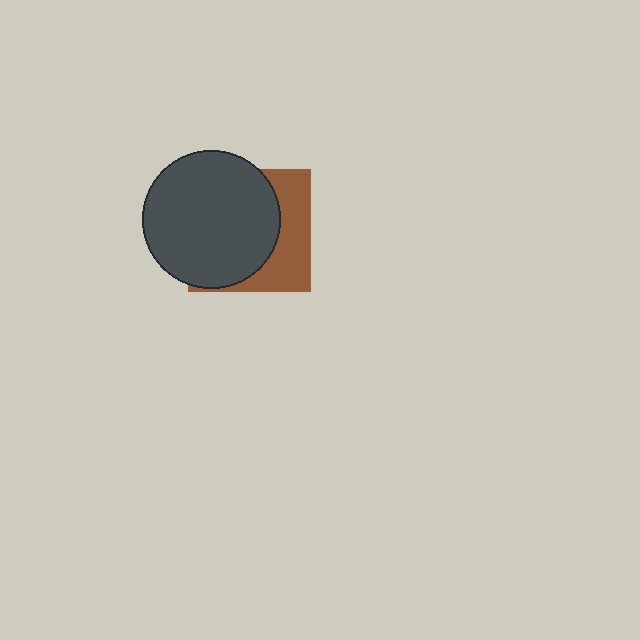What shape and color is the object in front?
The object in front is a dark gray circle.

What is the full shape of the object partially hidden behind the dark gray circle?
The partially hidden object is a brown square.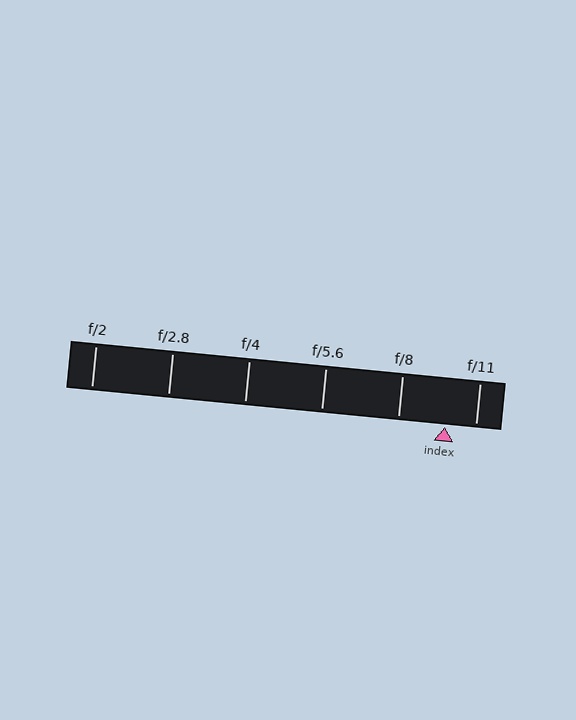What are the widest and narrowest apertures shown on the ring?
The widest aperture shown is f/2 and the narrowest is f/11.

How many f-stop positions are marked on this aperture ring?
There are 6 f-stop positions marked.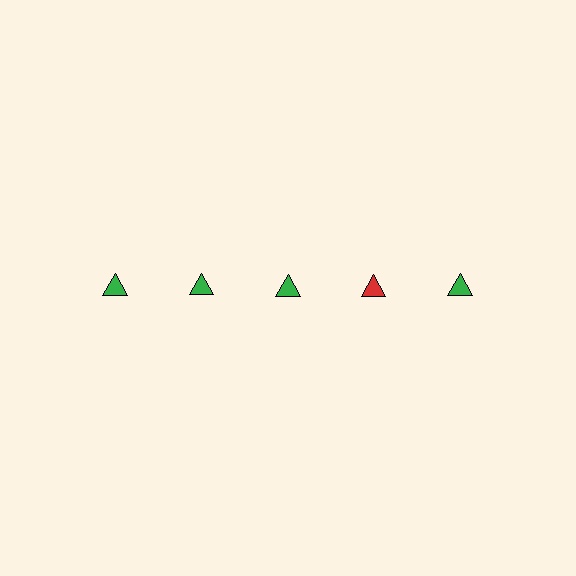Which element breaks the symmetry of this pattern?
The red triangle in the top row, second from right column breaks the symmetry. All other shapes are green triangles.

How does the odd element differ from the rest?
It has a different color: red instead of green.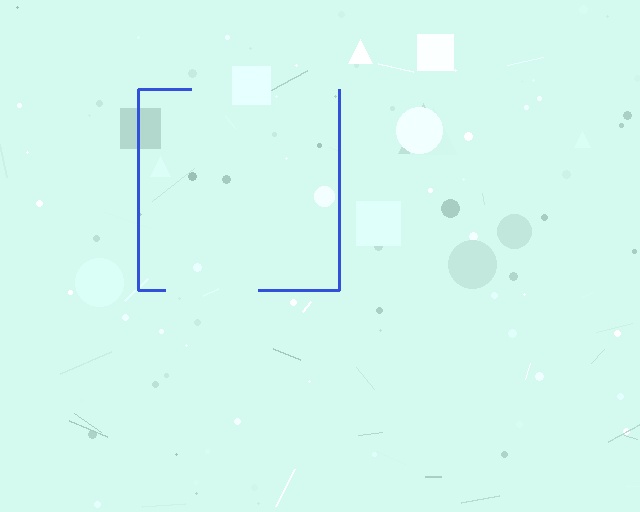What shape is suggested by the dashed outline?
The dashed outline suggests a square.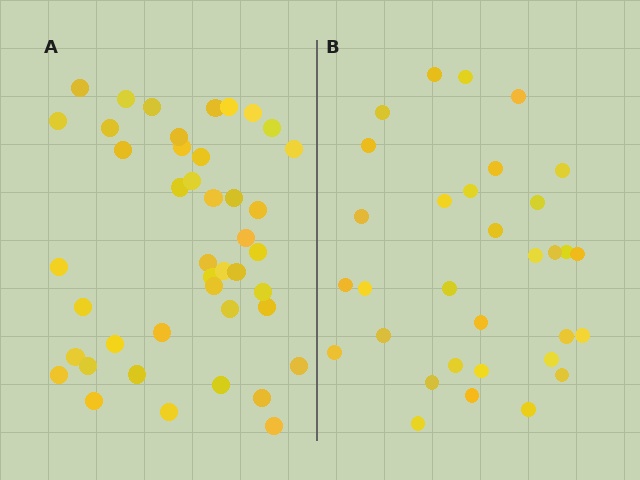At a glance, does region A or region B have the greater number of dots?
Region A (the left region) has more dots.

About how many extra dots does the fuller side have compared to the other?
Region A has roughly 12 or so more dots than region B.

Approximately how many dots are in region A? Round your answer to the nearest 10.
About 40 dots. (The exact count is 43, which rounds to 40.)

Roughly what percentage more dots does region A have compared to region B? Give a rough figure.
About 35% more.